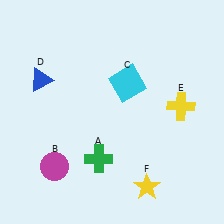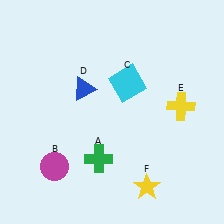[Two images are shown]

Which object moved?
The blue triangle (D) moved right.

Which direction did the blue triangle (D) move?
The blue triangle (D) moved right.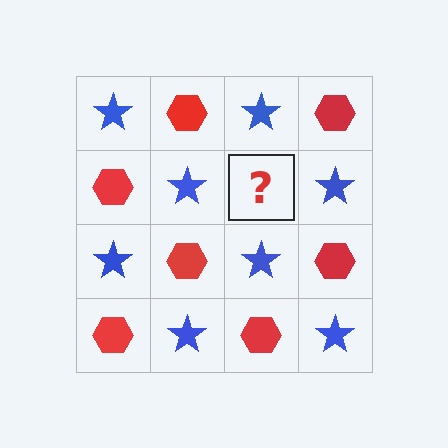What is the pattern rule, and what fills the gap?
The rule is that it alternates blue star and red hexagon in a checkerboard pattern. The gap should be filled with a red hexagon.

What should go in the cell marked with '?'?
The missing cell should contain a red hexagon.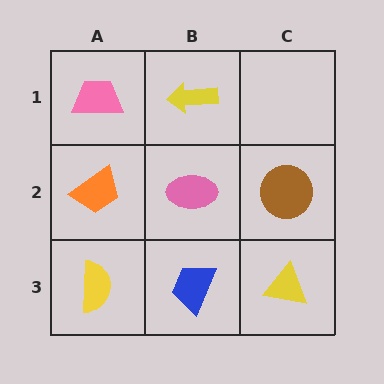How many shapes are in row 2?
3 shapes.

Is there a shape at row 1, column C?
No, that cell is empty.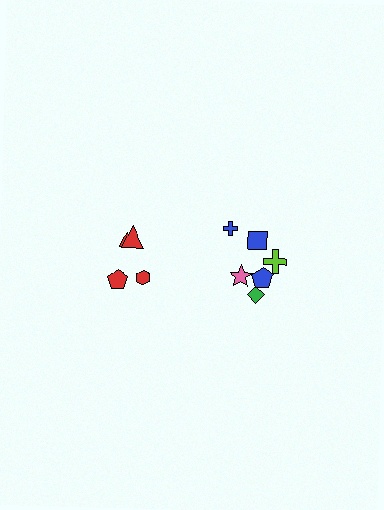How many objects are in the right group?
There are 6 objects.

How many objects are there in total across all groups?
There are 10 objects.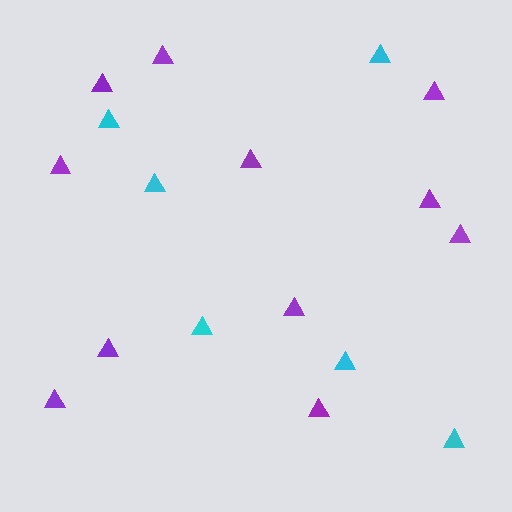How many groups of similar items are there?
There are 2 groups: one group of cyan triangles (6) and one group of purple triangles (11).